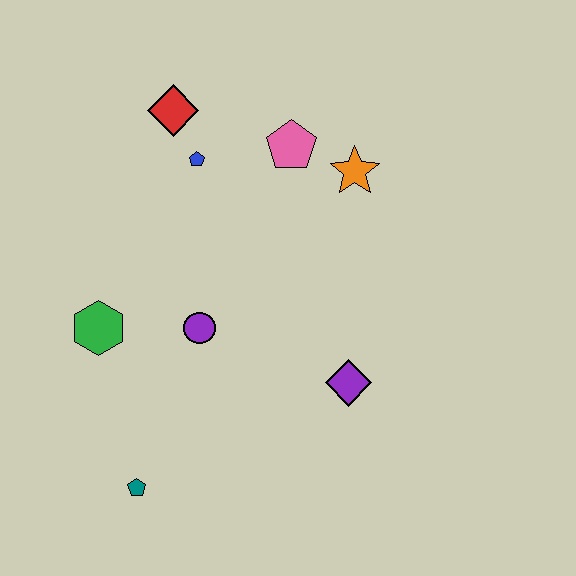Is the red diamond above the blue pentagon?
Yes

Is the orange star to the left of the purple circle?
No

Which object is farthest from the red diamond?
The teal pentagon is farthest from the red diamond.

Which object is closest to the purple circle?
The green hexagon is closest to the purple circle.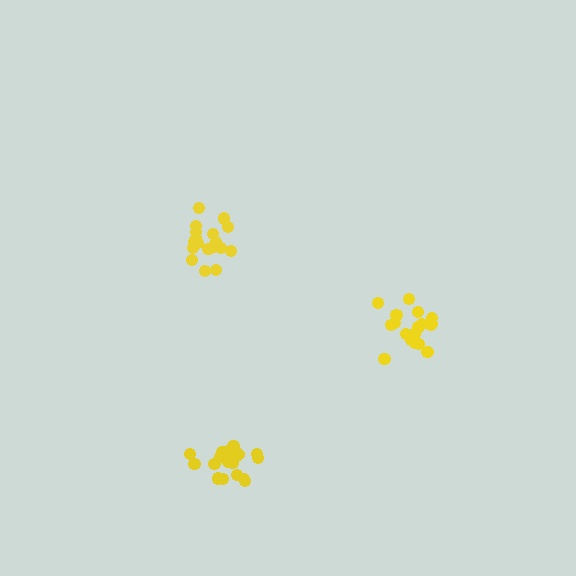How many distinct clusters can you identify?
There are 3 distinct clusters.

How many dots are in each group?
Group 1: 19 dots, Group 2: 19 dots, Group 3: 19 dots (57 total).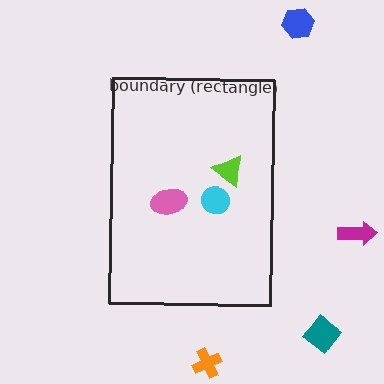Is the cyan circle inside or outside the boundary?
Inside.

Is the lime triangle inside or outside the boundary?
Inside.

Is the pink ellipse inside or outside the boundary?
Inside.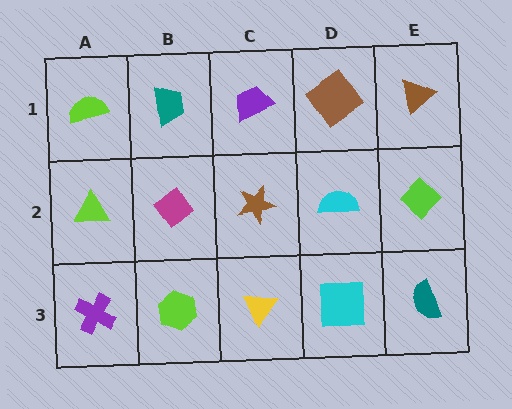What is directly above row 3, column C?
A brown star.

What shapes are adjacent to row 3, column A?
A lime triangle (row 2, column A), a lime hexagon (row 3, column B).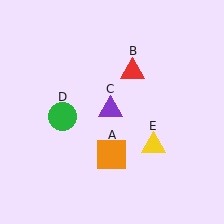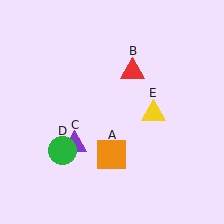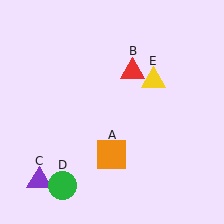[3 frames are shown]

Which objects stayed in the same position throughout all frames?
Orange square (object A) and red triangle (object B) remained stationary.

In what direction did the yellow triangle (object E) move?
The yellow triangle (object E) moved up.